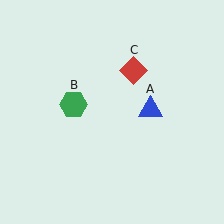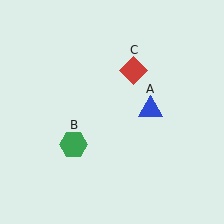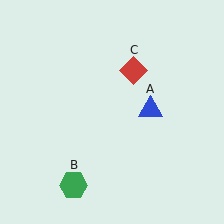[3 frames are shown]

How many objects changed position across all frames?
1 object changed position: green hexagon (object B).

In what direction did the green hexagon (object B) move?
The green hexagon (object B) moved down.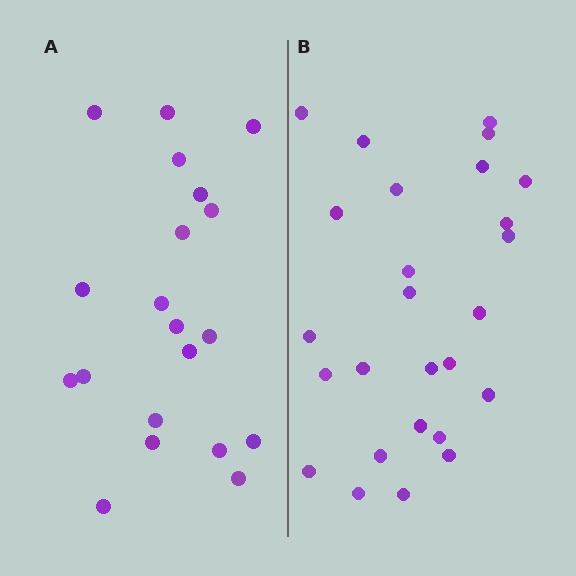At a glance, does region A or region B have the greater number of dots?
Region B (the right region) has more dots.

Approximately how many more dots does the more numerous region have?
Region B has about 6 more dots than region A.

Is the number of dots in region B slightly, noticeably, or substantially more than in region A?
Region B has noticeably more, but not dramatically so. The ratio is roughly 1.3 to 1.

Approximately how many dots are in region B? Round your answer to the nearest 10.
About 30 dots. (The exact count is 26, which rounds to 30.)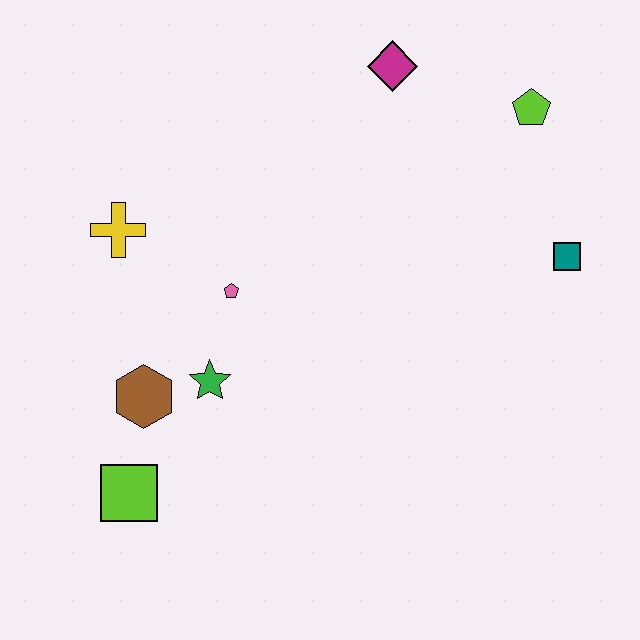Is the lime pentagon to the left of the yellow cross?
No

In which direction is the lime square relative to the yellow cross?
The lime square is below the yellow cross.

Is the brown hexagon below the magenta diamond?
Yes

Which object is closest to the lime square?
The brown hexagon is closest to the lime square.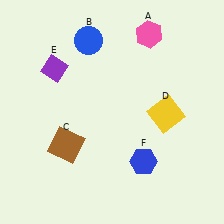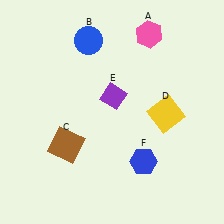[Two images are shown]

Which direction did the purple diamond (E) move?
The purple diamond (E) moved right.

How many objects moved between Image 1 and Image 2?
1 object moved between the two images.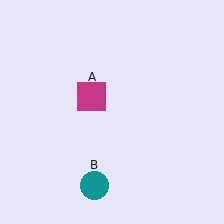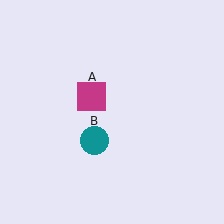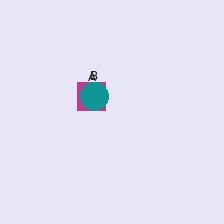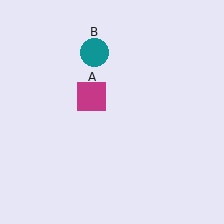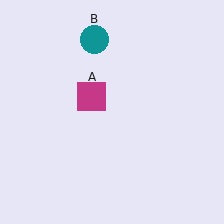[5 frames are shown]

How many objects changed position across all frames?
1 object changed position: teal circle (object B).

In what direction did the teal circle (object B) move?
The teal circle (object B) moved up.